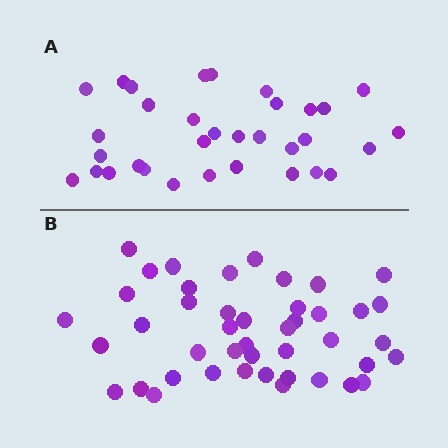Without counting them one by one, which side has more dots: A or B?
Region B (the bottom region) has more dots.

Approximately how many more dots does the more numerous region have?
Region B has roughly 12 or so more dots than region A.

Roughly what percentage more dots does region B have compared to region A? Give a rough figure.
About 35% more.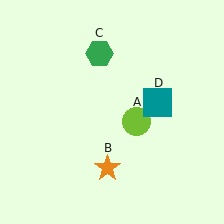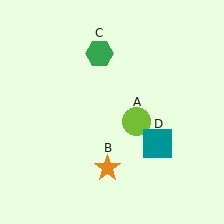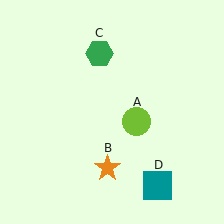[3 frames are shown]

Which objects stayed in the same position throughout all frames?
Lime circle (object A) and orange star (object B) and green hexagon (object C) remained stationary.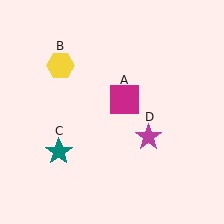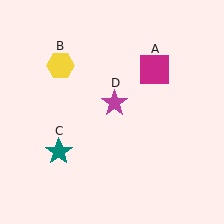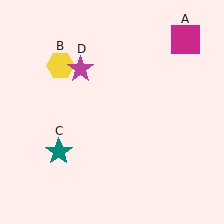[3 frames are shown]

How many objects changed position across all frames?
2 objects changed position: magenta square (object A), magenta star (object D).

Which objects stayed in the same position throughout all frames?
Yellow hexagon (object B) and teal star (object C) remained stationary.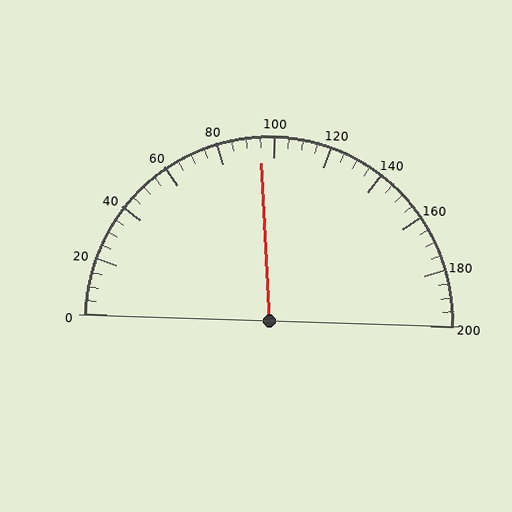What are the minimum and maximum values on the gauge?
The gauge ranges from 0 to 200.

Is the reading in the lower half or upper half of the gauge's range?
The reading is in the lower half of the range (0 to 200).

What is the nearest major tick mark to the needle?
The nearest major tick mark is 100.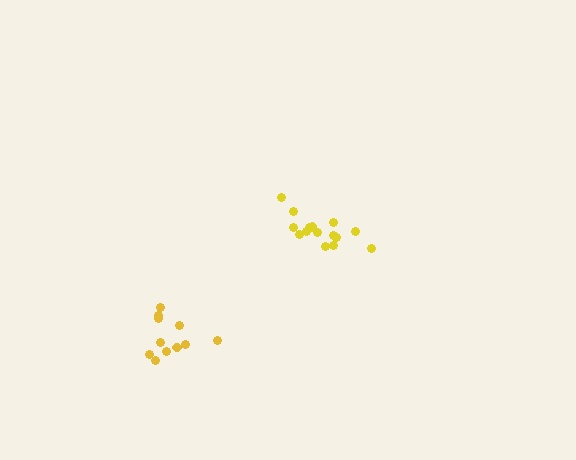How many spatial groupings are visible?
There are 2 spatial groupings.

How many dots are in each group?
Group 1: 15 dots, Group 2: 11 dots (26 total).